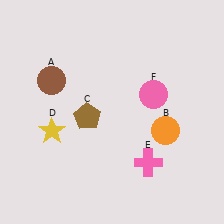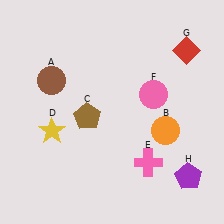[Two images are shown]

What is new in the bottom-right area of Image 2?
A purple pentagon (H) was added in the bottom-right area of Image 2.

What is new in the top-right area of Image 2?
A red diamond (G) was added in the top-right area of Image 2.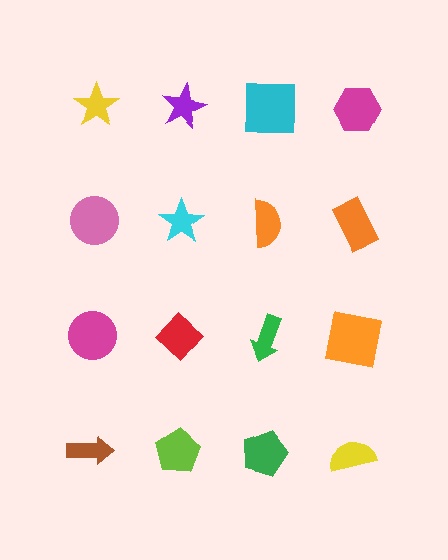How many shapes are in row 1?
4 shapes.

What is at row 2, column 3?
An orange semicircle.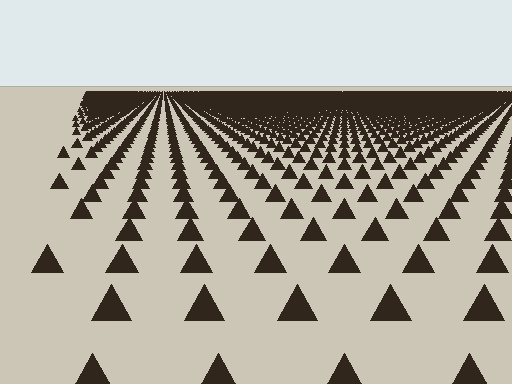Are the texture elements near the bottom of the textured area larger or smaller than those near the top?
Larger. Near the bottom, elements are closer to the viewer and appear at a bigger on-screen size.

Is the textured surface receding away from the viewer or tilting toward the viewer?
The surface is receding away from the viewer. Texture elements get smaller and denser toward the top.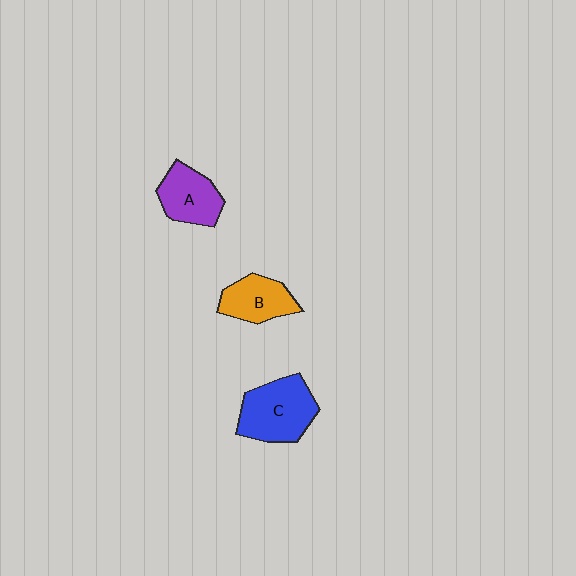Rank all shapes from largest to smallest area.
From largest to smallest: C (blue), A (purple), B (orange).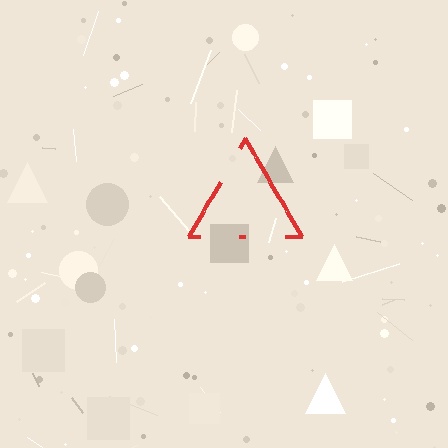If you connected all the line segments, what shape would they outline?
They would outline a triangle.